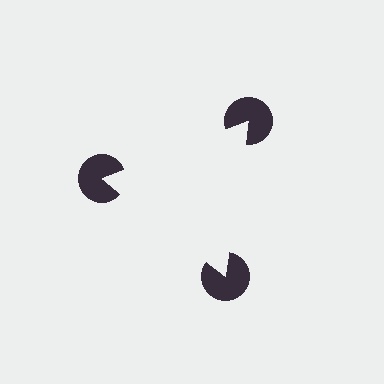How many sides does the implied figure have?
3 sides.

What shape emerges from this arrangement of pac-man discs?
An illusory triangle — its edges are inferred from the aligned wedge cuts in the pac-man discs, not physically drawn.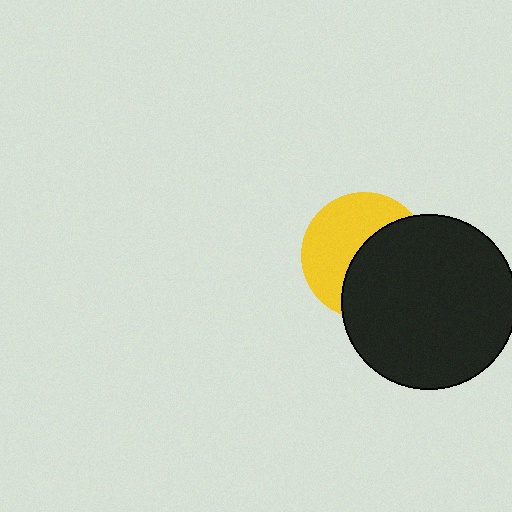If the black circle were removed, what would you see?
You would see the complete yellow circle.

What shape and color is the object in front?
The object in front is a black circle.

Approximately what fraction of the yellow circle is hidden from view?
Roughly 50% of the yellow circle is hidden behind the black circle.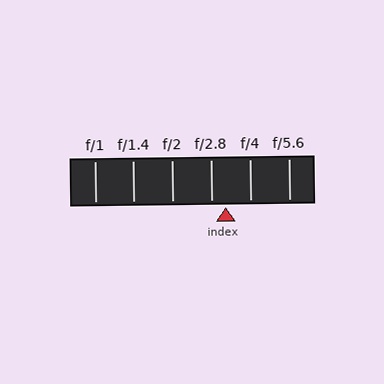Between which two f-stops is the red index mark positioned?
The index mark is between f/2.8 and f/4.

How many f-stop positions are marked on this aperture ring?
There are 6 f-stop positions marked.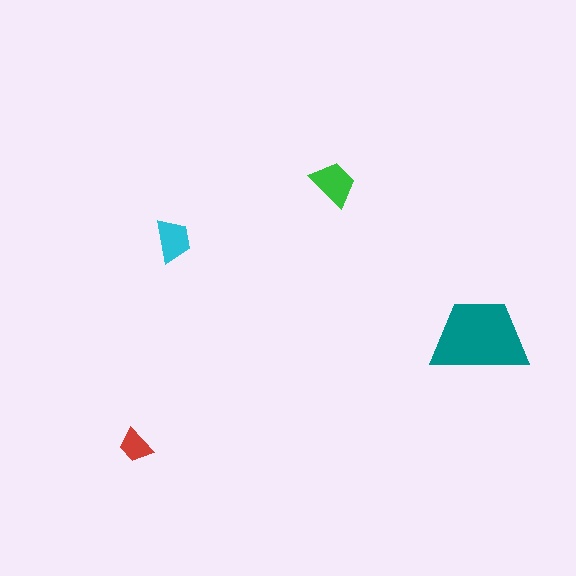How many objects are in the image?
There are 4 objects in the image.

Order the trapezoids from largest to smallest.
the teal one, the green one, the cyan one, the red one.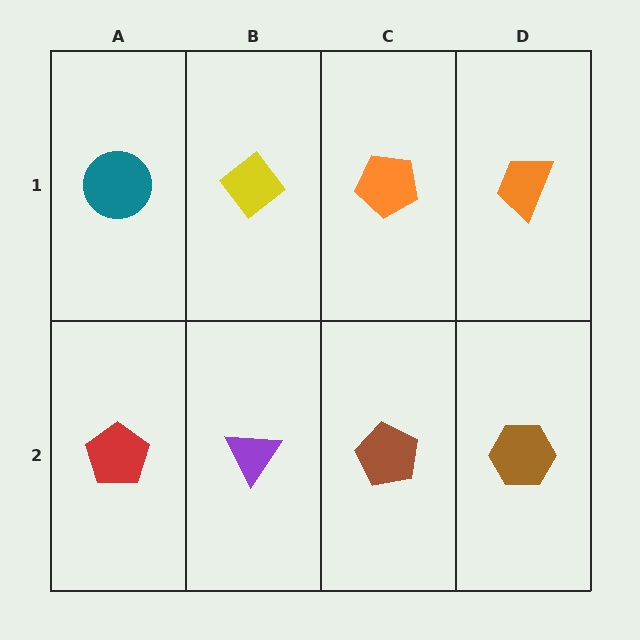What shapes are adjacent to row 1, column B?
A purple triangle (row 2, column B), a teal circle (row 1, column A), an orange pentagon (row 1, column C).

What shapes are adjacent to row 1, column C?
A brown pentagon (row 2, column C), a yellow diamond (row 1, column B), an orange trapezoid (row 1, column D).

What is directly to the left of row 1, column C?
A yellow diamond.